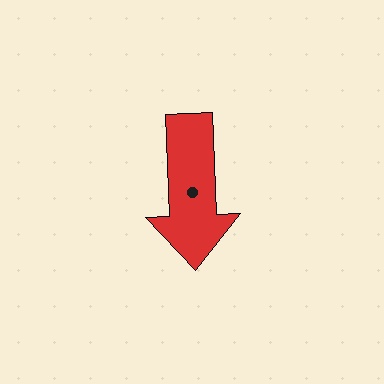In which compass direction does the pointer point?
South.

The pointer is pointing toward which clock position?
Roughly 6 o'clock.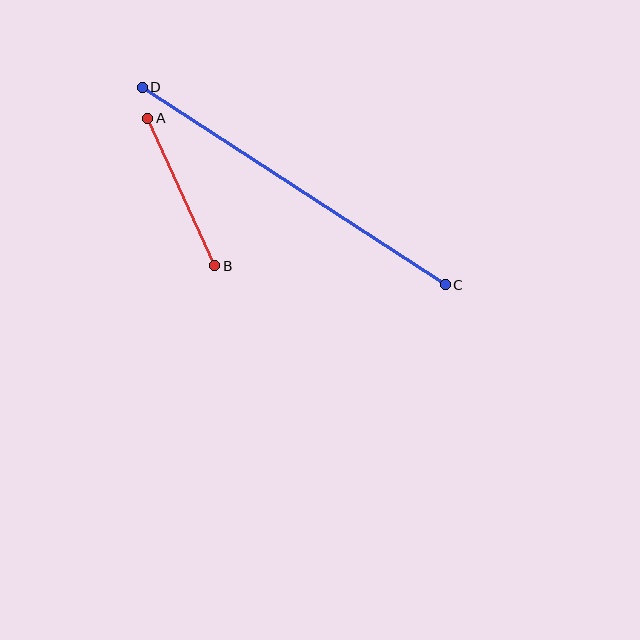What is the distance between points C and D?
The distance is approximately 362 pixels.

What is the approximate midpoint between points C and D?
The midpoint is at approximately (294, 186) pixels.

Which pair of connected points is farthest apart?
Points C and D are farthest apart.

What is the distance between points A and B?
The distance is approximately 162 pixels.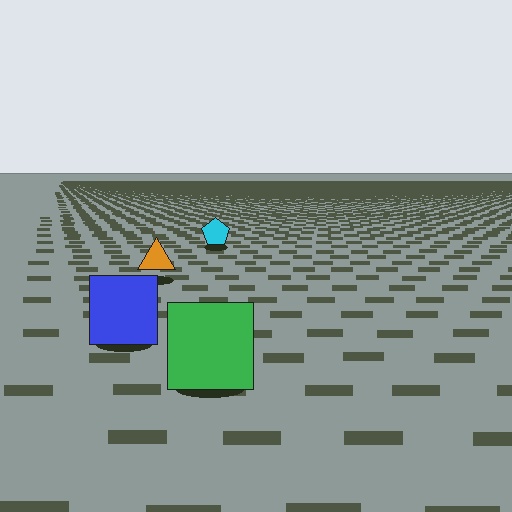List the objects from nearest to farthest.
From nearest to farthest: the green square, the blue square, the orange triangle, the cyan pentagon.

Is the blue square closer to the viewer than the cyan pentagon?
Yes. The blue square is closer — you can tell from the texture gradient: the ground texture is coarser near it.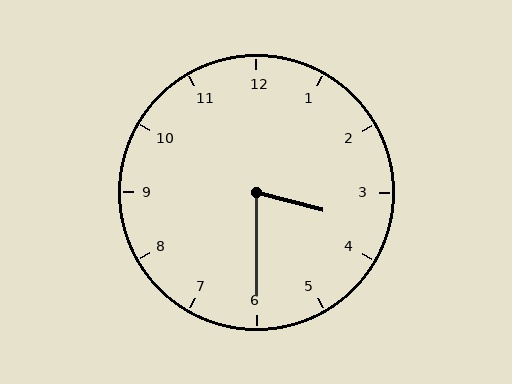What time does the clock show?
3:30.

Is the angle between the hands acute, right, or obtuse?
It is acute.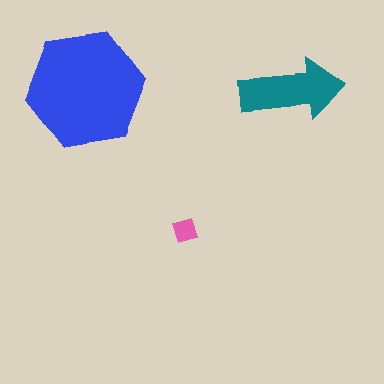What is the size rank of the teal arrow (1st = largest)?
2nd.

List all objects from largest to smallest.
The blue hexagon, the teal arrow, the pink diamond.